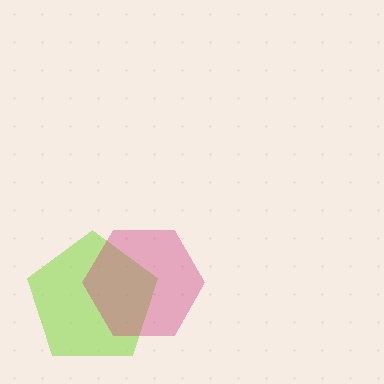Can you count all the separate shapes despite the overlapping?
Yes, there are 2 separate shapes.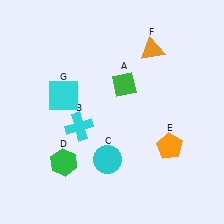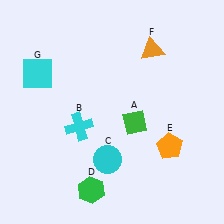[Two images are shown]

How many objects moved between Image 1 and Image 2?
3 objects moved between the two images.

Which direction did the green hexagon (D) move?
The green hexagon (D) moved down.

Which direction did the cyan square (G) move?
The cyan square (G) moved left.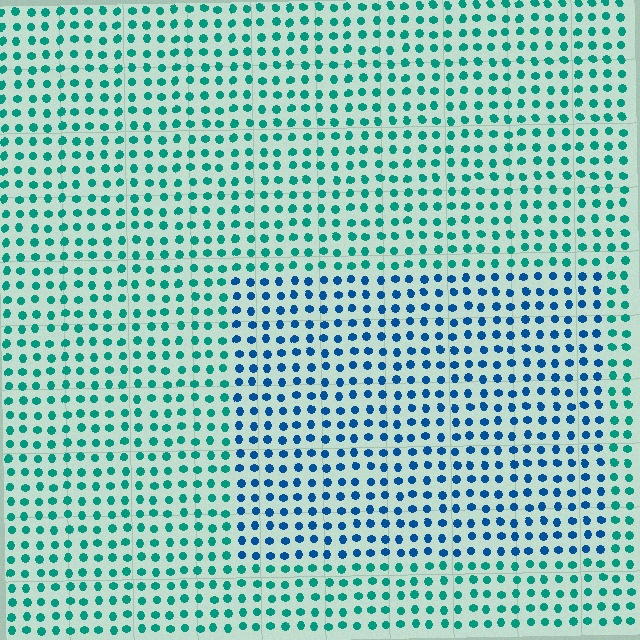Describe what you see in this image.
The image is filled with small teal elements in a uniform arrangement. A rectangle-shaped region is visible where the elements are tinted to a slightly different hue, forming a subtle color boundary.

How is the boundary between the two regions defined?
The boundary is defined purely by a slight shift in hue (about 39 degrees). Spacing, size, and orientation are identical on both sides.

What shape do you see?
I see a rectangle.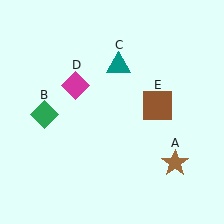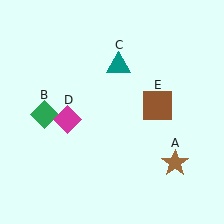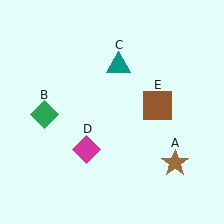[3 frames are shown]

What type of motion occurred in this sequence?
The magenta diamond (object D) rotated counterclockwise around the center of the scene.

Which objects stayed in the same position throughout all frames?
Brown star (object A) and green diamond (object B) and teal triangle (object C) and brown square (object E) remained stationary.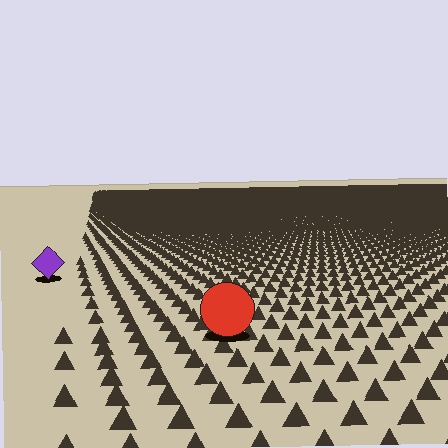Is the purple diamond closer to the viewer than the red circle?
No. The red circle is closer — you can tell from the texture gradient: the ground texture is coarser near it.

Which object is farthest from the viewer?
The purple diamond is farthest from the viewer. It appears smaller and the ground texture around it is denser.